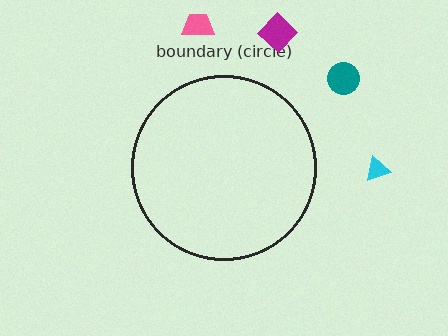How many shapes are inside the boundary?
0 inside, 4 outside.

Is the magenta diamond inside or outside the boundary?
Outside.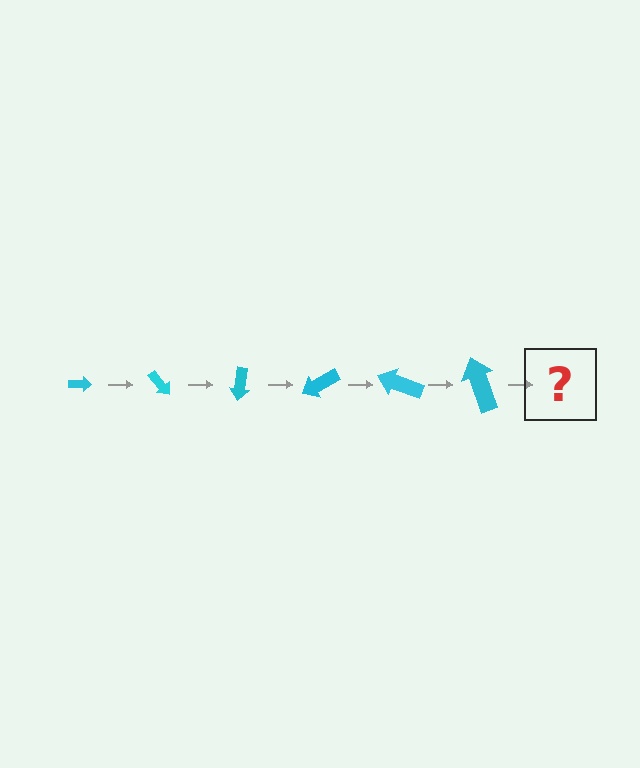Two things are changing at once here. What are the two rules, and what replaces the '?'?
The two rules are that the arrow grows larger each step and it rotates 50 degrees each step. The '?' should be an arrow, larger than the previous one and rotated 300 degrees from the start.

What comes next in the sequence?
The next element should be an arrow, larger than the previous one and rotated 300 degrees from the start.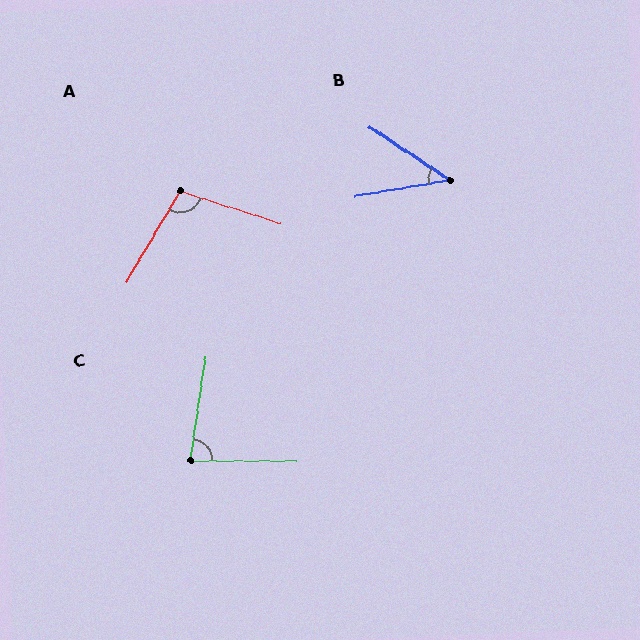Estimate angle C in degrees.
Approximately 82 degrees.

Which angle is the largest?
A, at approximately 103 degrees.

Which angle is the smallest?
B, at approximately 43 degrees.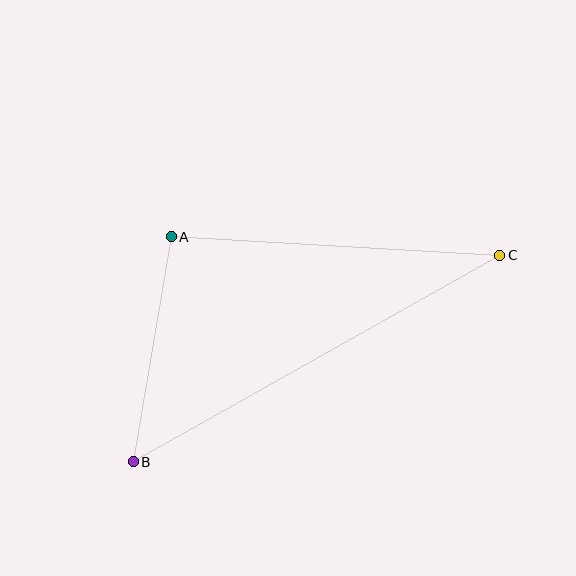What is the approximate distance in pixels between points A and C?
The distance between A and C is approximately 329 pixels.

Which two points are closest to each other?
Points A and B are closest to each other.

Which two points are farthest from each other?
Points B and C are farthest from each other.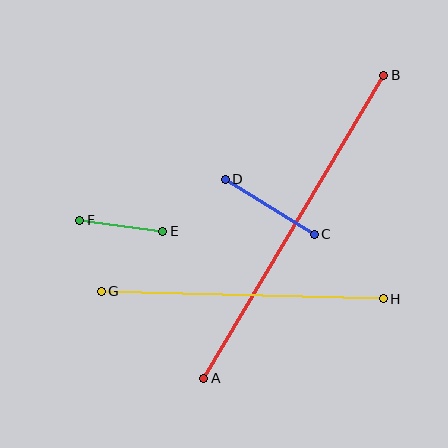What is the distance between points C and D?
The distance is approximately 105 pixels.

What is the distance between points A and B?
The distance is approximately 353 pixels.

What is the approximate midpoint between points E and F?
The midpoint is at approximately (121, 226) pixels.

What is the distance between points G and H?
The distance is approximately 282 pixels.